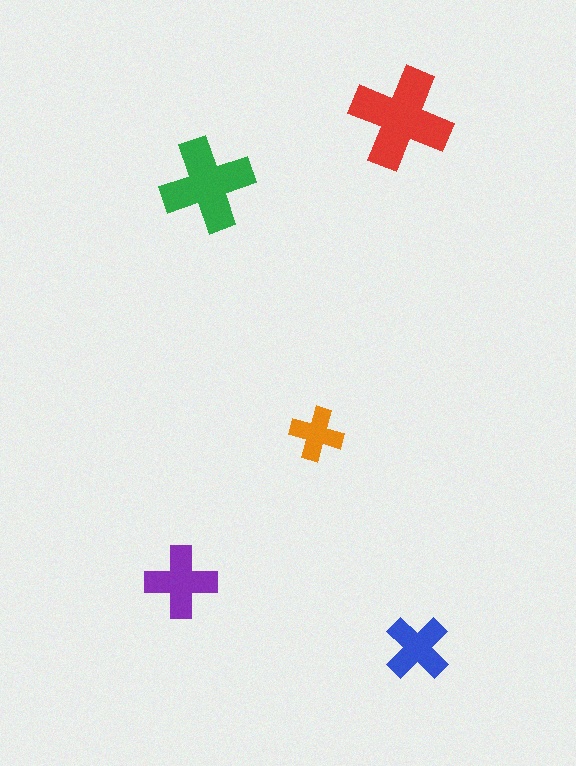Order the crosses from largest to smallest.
the red one, the green one, the purple one, the blue one, the orange one.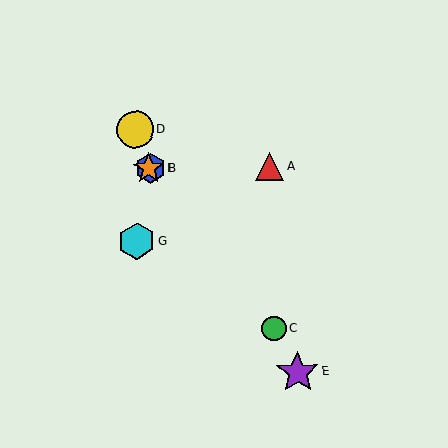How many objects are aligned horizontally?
3 objects (A, B, F) are aligned horizontally.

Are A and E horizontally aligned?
No, A is at y≈167 and E is at y≈372.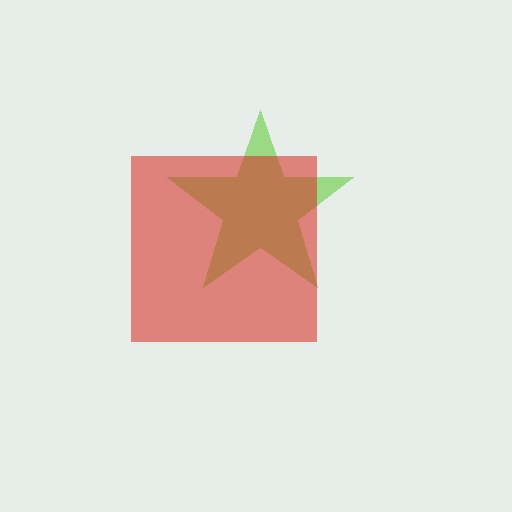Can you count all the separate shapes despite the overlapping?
Yes, there are 2 separate shapes.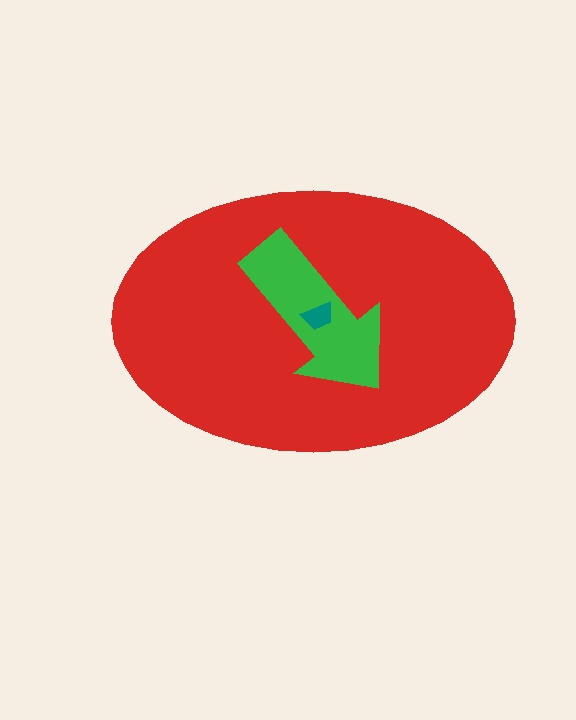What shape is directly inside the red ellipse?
The green arrow.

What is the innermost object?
The teal trapezoid.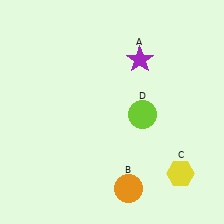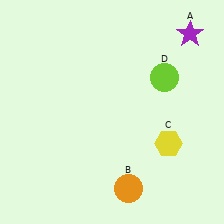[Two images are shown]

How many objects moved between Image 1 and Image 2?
3 objects moved between the two images.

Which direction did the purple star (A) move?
The purple star (A) moved right.